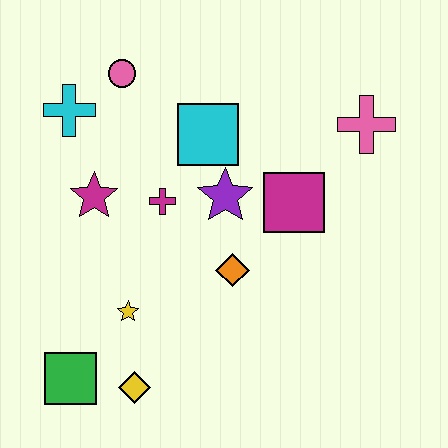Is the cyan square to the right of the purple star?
No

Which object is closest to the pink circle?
The cyan cross is closest to the pink circle.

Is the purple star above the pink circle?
No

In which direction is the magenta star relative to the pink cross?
The magenta star is to the left of the pink cross.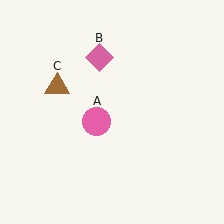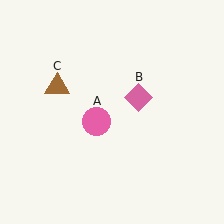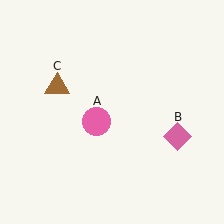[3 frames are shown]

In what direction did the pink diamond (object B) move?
The pink diamond (object B) moved down and to the right.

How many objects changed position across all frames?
1 object changed position: pink diamond (object B).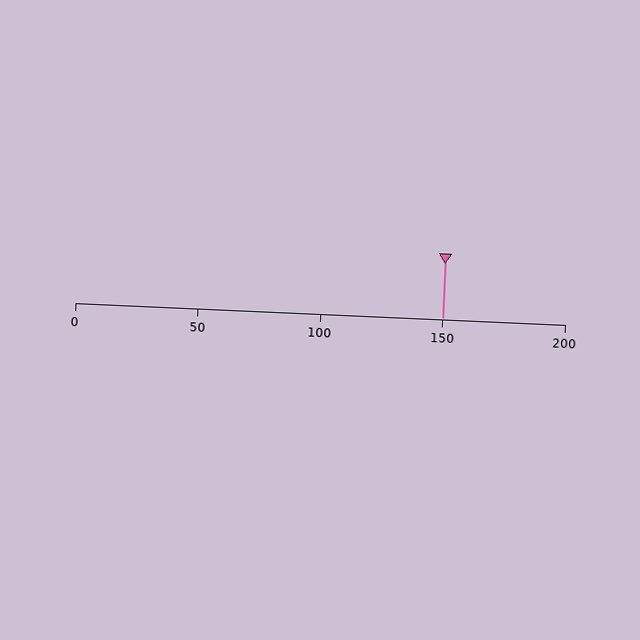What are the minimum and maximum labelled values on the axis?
The axis runs from 0 to 200.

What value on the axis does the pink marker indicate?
The marker indicates approximately 150.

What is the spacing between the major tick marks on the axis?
The major ticks are spaced 50 apart.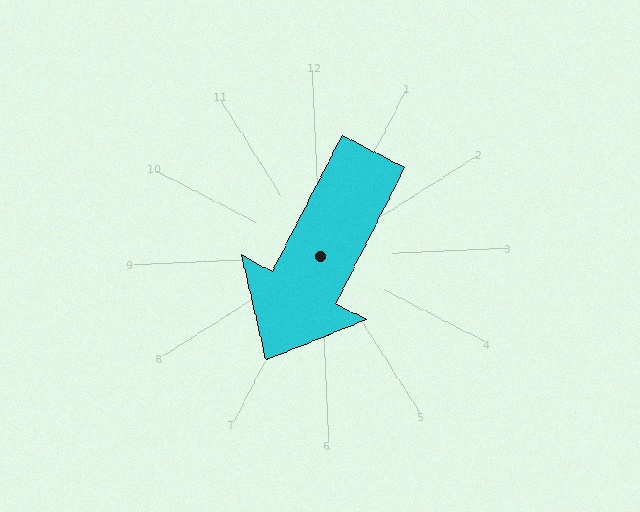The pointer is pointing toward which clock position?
Roughly 7 o'clock.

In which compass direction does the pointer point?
Southwest.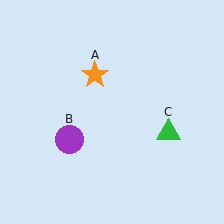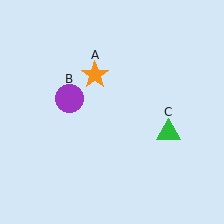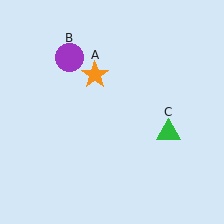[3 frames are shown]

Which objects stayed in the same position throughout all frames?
Orange star (object A) and green triangle (object C) remained stationary.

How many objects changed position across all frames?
1 object changed position: purple circle (object B).